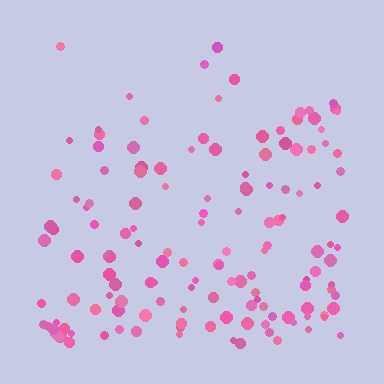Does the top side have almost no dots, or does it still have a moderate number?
Still a moderate number, just noticeably fewer than the bottom.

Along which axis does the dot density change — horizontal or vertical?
Vertical.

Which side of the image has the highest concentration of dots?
The bottom.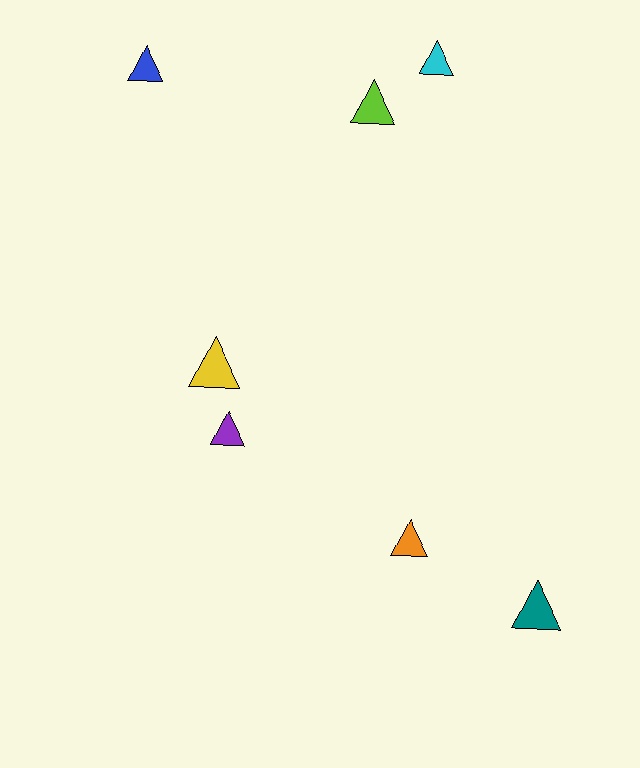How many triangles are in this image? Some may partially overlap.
There are 7 triangles.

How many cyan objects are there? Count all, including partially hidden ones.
There is 1 cyan object.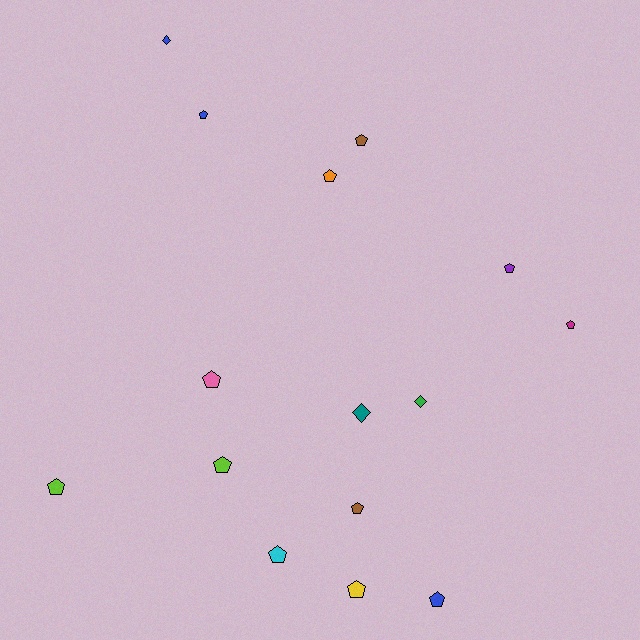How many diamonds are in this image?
There are 3 diamonds.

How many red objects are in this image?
There are no red objects.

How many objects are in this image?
There are 15 objects.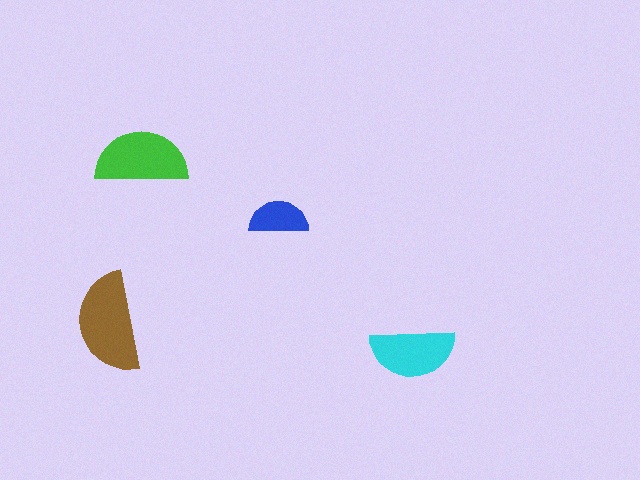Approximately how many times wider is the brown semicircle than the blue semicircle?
About 1.5 times wider.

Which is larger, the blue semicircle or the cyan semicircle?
The cyan one.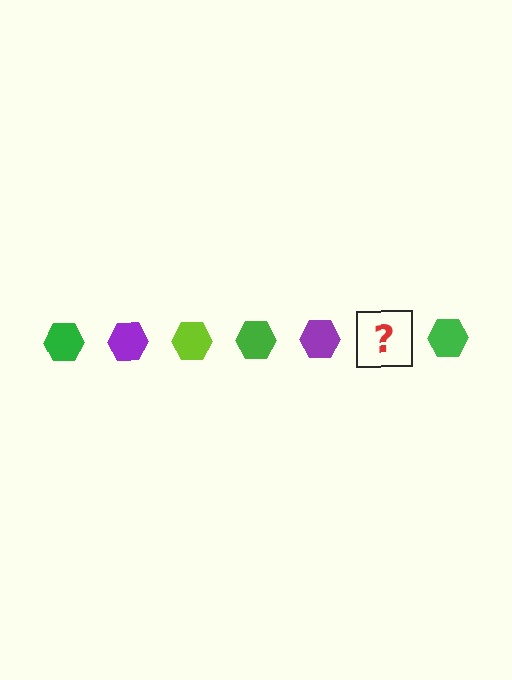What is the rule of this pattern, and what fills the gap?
The rule is that the pattern cycles through green, purple, lime hexagons. The gap should be filled with a lime hexagon.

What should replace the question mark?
The question mark should be replaced with a lime hexagon.